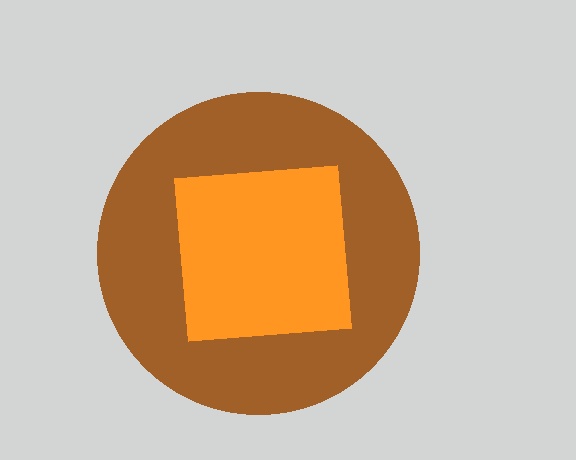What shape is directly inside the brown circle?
The orange square.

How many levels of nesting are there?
2.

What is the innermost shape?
The orange square.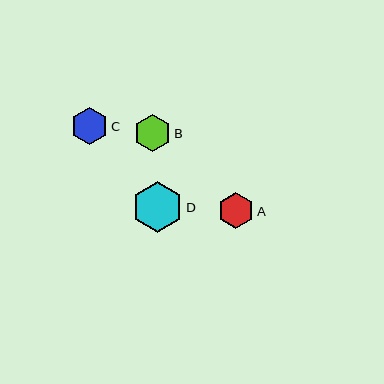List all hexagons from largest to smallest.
From largest to smallest: D, B, C, A.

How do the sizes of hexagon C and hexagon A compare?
Hexagon C and hexagon A are approximately the same size.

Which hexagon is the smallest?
Hexagon A is the smallest with a size of approximately 35 pixels.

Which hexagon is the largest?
Hexagon D is the largest with a size of approximately 51 pixels.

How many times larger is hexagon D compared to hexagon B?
Hexagon D is approximately 1.3 times the size of hexagon B.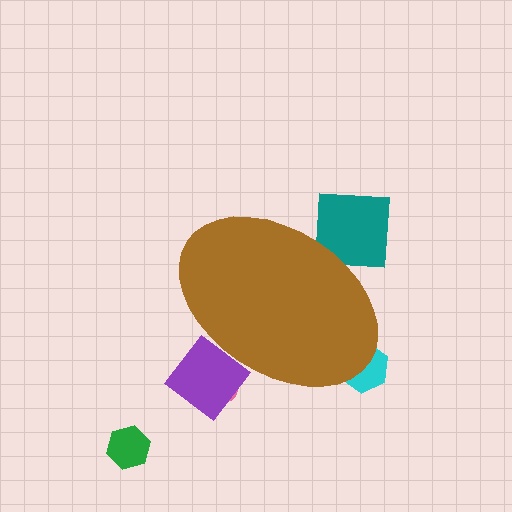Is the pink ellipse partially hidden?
Yes, the pink ellipse is partially hidden behind the brown ellipse.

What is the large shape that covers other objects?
A brown ellipse.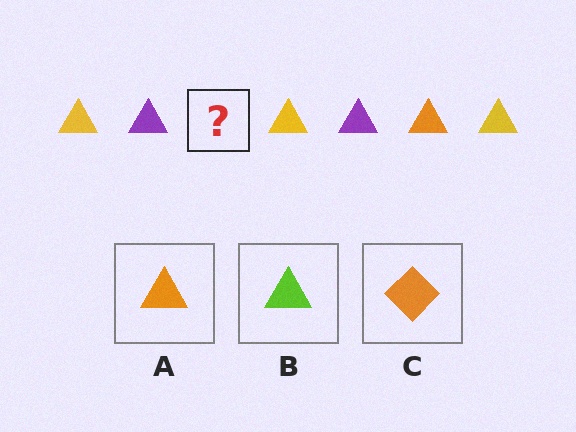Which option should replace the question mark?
Option A.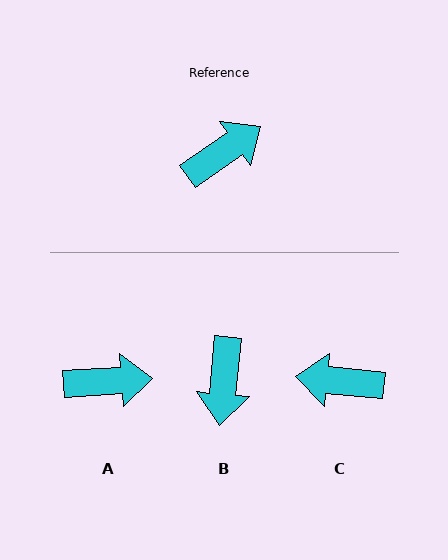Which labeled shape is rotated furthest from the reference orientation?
C, about 140 degrees away.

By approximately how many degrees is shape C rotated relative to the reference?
Approximately 140 degrees counter-clockwise.